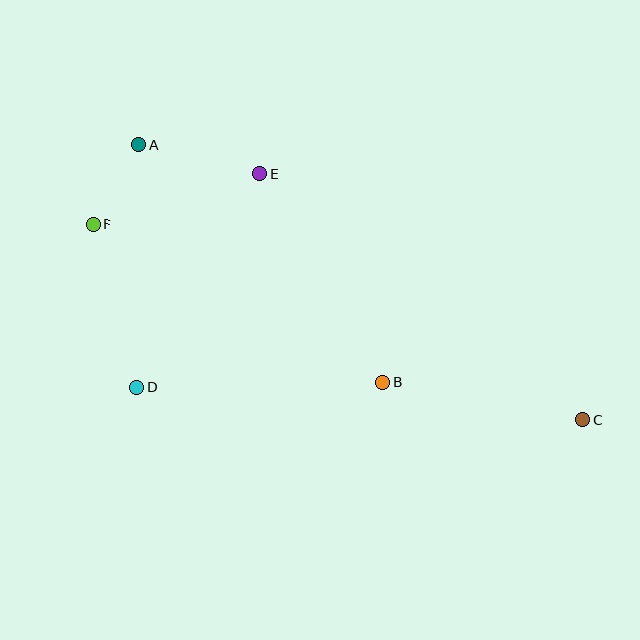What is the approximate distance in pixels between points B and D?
The distance between B and D is approximately 246 pixels.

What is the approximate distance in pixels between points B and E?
The distance between B and E is approximately 242 pixels.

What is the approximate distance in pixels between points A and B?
The distance between A and B is approximately 340 pixels.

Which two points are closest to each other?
Points A and F are closest to each other.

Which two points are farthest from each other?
Points C and F are farthest from each other.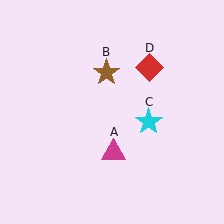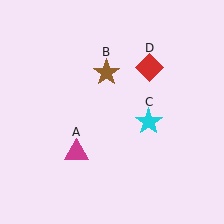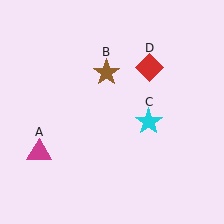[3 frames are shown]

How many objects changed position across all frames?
1 object changed position: magenta triangle (object A).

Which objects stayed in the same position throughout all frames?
Brown star (object B) and cyan star (object C) and red diamond (object D) remained stationary.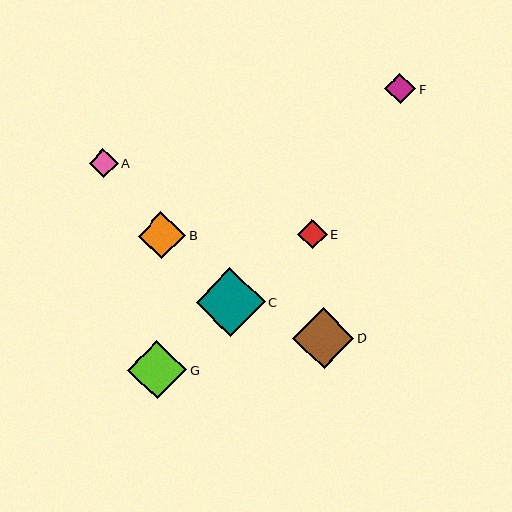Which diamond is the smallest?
Diamond A is the smallest with a size of approximately 29 pixels.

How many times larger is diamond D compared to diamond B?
Diamond D is approximately 1.3 times the size of diamond B.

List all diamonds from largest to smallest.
From largest to smallest: C, D, G, B, F, E, A.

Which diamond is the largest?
Diamond C is the largest with a size of approximately 69 pixels.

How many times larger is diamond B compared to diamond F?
Diamond B is approximately 1.5 times the size of diamond F.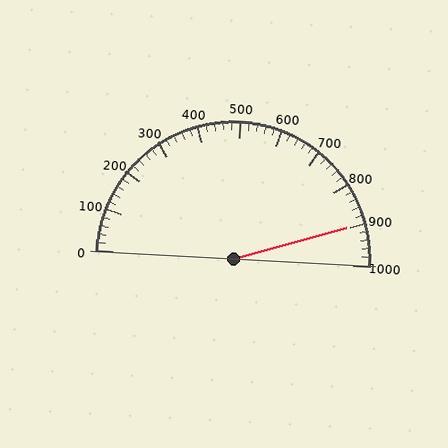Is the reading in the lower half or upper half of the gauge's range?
The reading is in the upper half of the range (0 to 1000).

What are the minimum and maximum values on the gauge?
The gauge ranges from 0 to 1000.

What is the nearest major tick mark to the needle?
The nearest major tick mark is 900.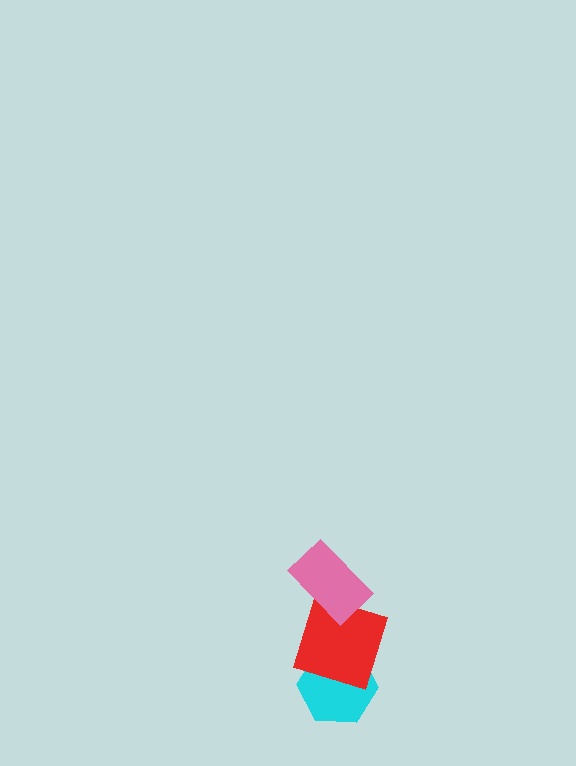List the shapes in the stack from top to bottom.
From top to bottom: the pink rectangle, the red square, the cyan hexagon.